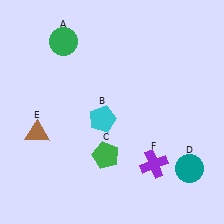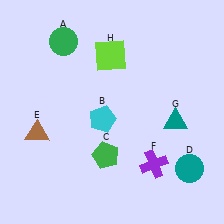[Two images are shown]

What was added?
A teal triangle (G), a lime square (H) were added in Image 2.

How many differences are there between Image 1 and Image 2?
There are 2 differences between the two images.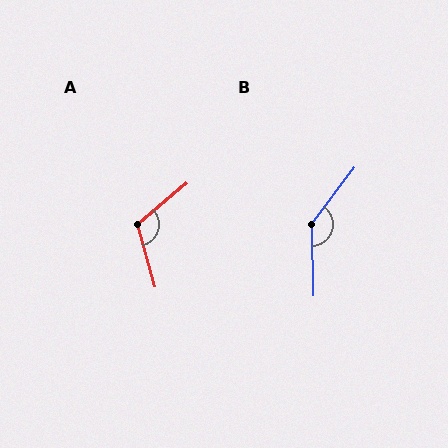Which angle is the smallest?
A, at approximately 114 degrees.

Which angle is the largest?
B, at approximately 142 degrees.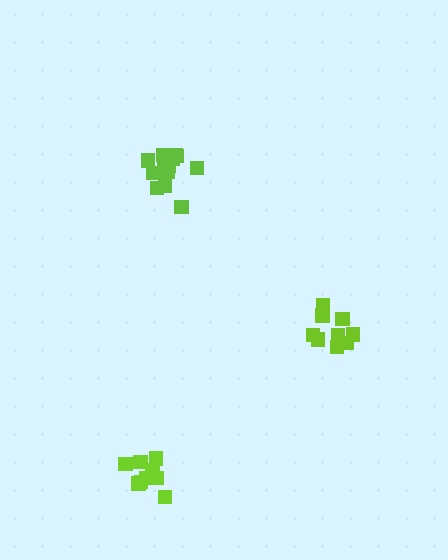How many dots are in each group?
Group 1: 9 dots, Group 2: 9 dots, Group 3: 13 dots (31 total).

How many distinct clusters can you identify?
There are 3 distinct clusters.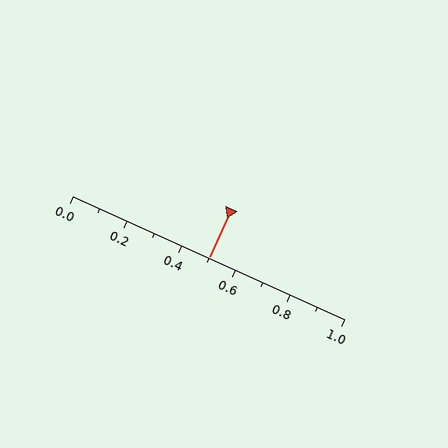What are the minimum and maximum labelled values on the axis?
The axis runs from 0.0 to 1.0.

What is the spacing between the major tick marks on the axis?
The major ticks are spaced 0.2 apart.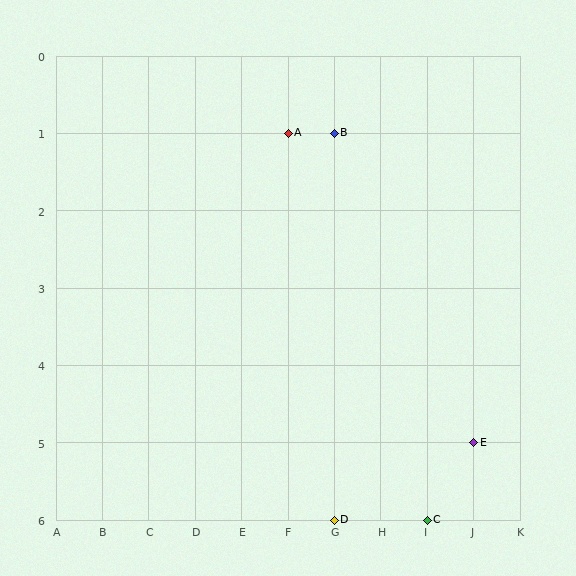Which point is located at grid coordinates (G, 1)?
Point B is at (G, 1).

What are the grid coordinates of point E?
Point E is at grid coordinates (J, 5).